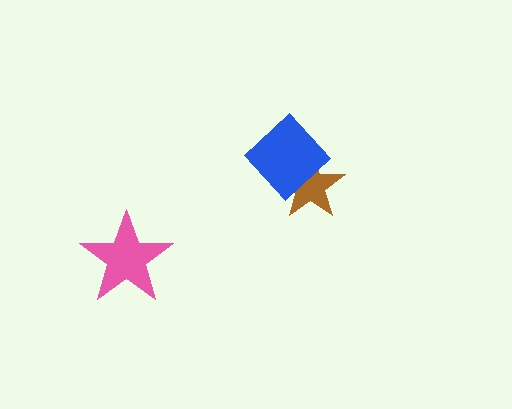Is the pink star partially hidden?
No, no other shape covers it.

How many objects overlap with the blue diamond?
1 object overlaps with the blue diamond.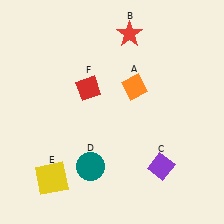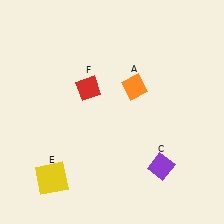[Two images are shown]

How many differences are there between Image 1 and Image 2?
There are 2 differences between the two images.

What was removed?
The red star (B), the teal circle (D) were removed in Image 2.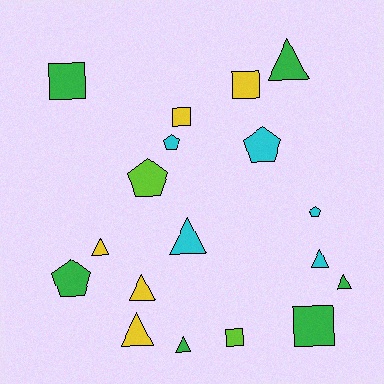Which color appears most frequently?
Green, with 6 objects.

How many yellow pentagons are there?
There are no yellow pentagons.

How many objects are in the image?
There are 18 objects.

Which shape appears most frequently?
Triangle, with 8 objects.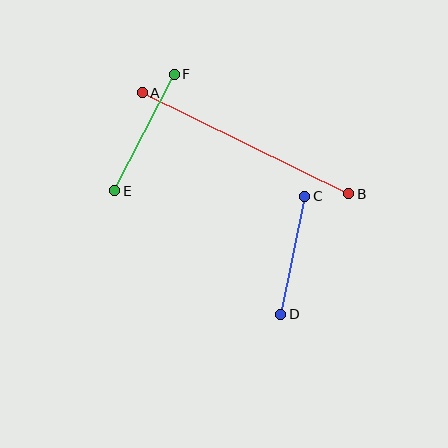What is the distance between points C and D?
The distance is approximately 121 pixels.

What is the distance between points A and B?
The distance is approximately 230 pixels.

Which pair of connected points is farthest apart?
Points A and B are farthest apart.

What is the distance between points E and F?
The distance is approximately 131 pixels.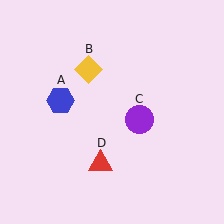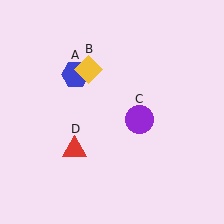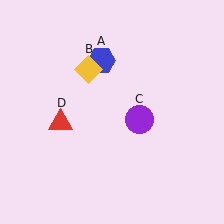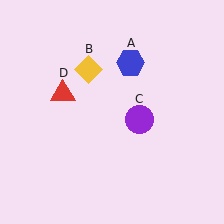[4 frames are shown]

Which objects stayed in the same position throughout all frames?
Yellow diamond (object B) and purple circle (object C) remained stationary.